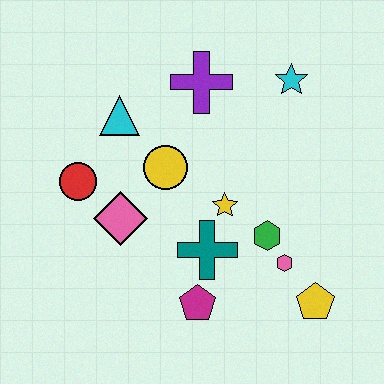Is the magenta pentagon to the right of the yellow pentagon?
No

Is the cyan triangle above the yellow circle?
Yes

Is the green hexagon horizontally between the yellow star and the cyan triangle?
No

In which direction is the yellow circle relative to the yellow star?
The yellow circle is to the left of the yellow star.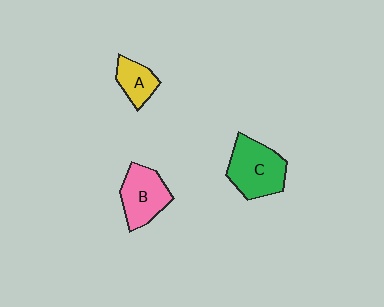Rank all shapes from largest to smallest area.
From largest to smallest: C (green), B (pink), A (yellow).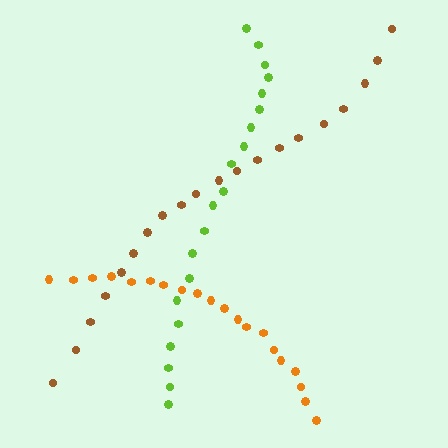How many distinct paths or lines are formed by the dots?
There are 3 distinct paths.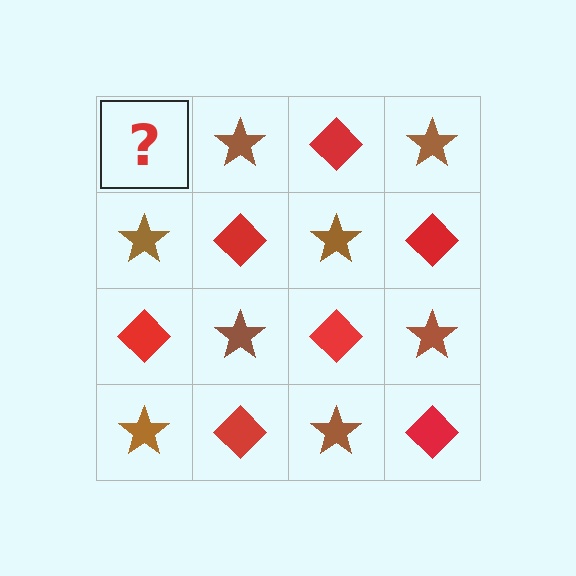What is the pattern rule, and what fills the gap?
The rule is that it alternates red diamond and brown star in a checkerboard pattern. The gap should be filled with a red diamond.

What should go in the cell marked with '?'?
The missing cell should contain a red diamond.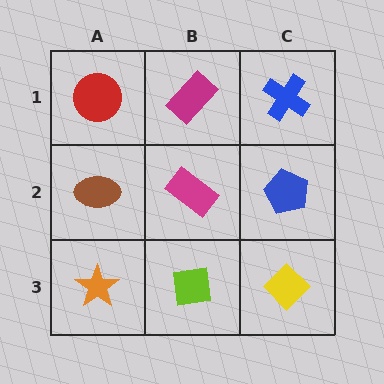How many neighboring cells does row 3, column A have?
2.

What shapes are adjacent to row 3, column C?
A blue pentagon (row 2, column C), a lime square (row 3, column B).